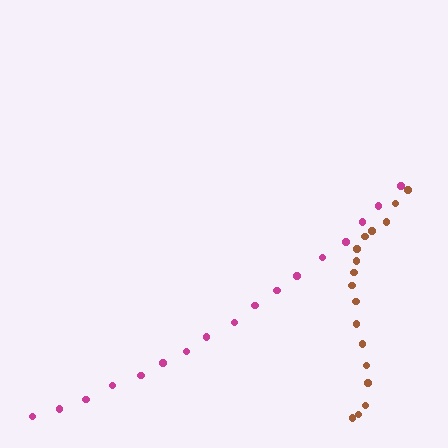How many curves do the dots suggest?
There are 2 distinct paths.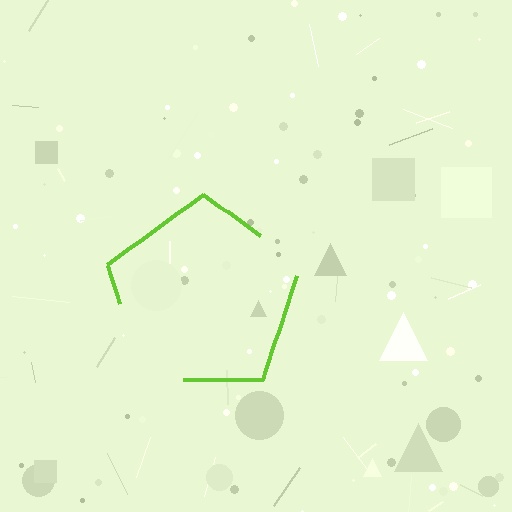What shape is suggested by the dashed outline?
The dashed outline suggests a pentagon.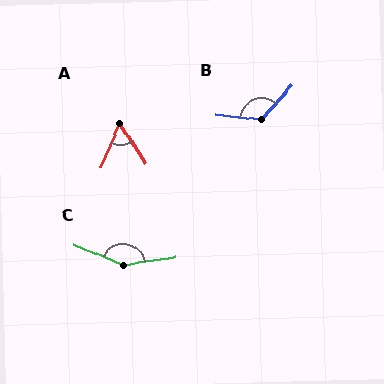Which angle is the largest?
C, at approximately 149 degrees.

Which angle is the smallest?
A, at approximately 56 degrees.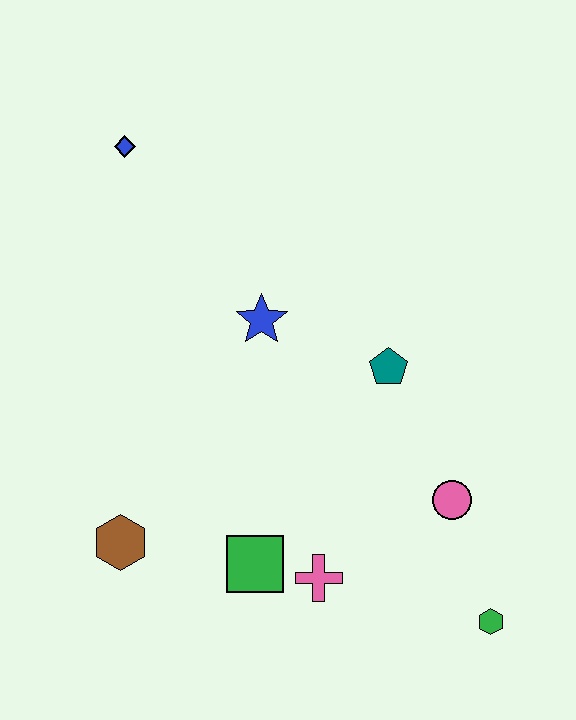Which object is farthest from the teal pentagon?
The blue diamond is farthest from the teal pentagon.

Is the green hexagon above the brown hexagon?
No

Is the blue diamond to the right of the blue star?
No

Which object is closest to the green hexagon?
The pink circle is closest to the green hexagon.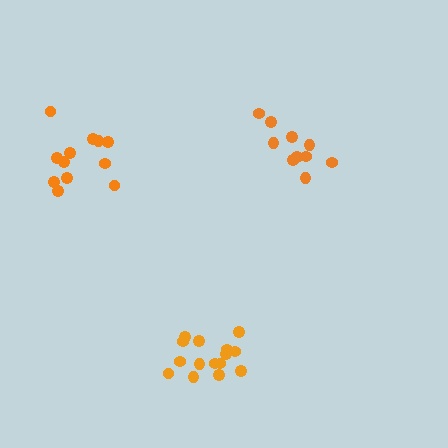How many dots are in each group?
Group 1: 10 dots, Group 2: 15 dots, Group 3: 12 dots (37 total).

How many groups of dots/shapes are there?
There are 3 groups.